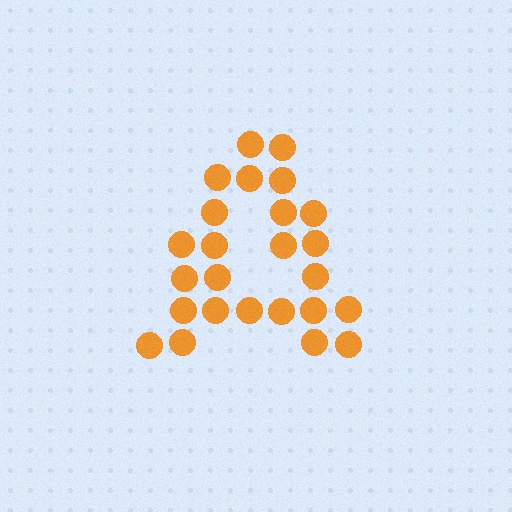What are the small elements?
The small elements are circles.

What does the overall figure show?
The overall figure shows the letter A.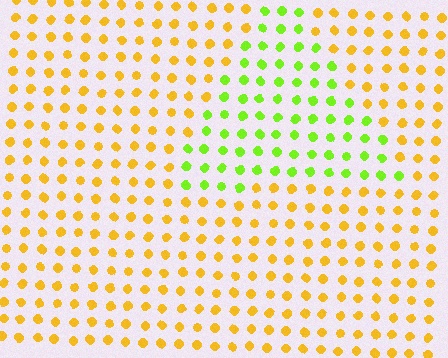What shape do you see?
I see a triangle.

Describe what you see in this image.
The image is filled with small yellow elements in a uniform arrangement. A triangle-shaped region is visible where the elements are tinted to a slightly different hue, forming a subtle color boundary.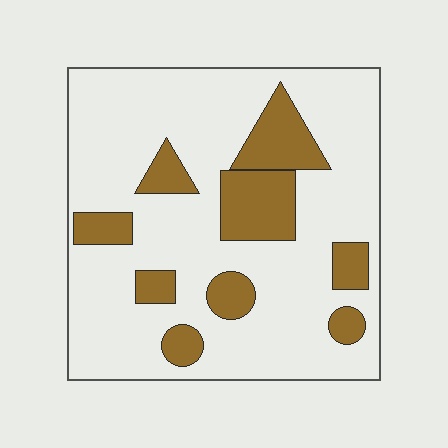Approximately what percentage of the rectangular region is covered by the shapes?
Approximately 20%.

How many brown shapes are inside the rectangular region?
9.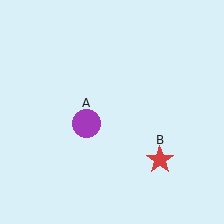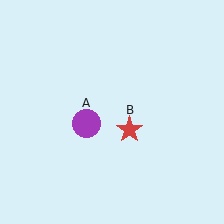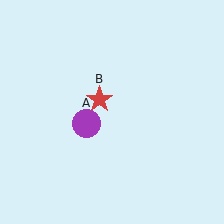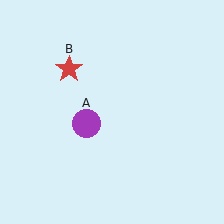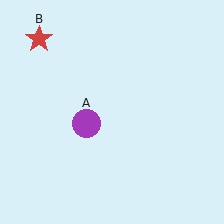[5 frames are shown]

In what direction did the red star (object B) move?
The red star (object B) moved up and to the left.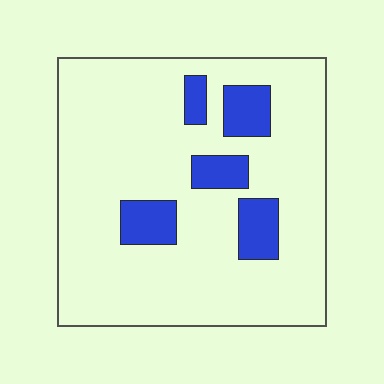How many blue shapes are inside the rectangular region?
5.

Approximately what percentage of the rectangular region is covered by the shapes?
Approximately 15%.